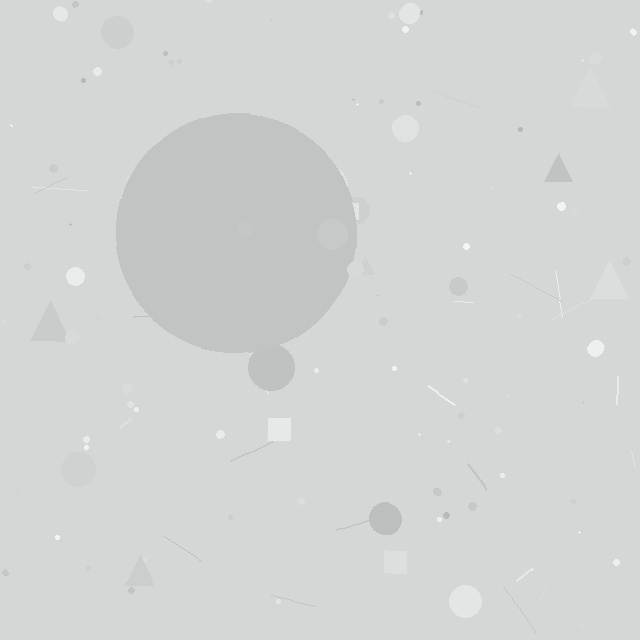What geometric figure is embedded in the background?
A circle is embedded in the background.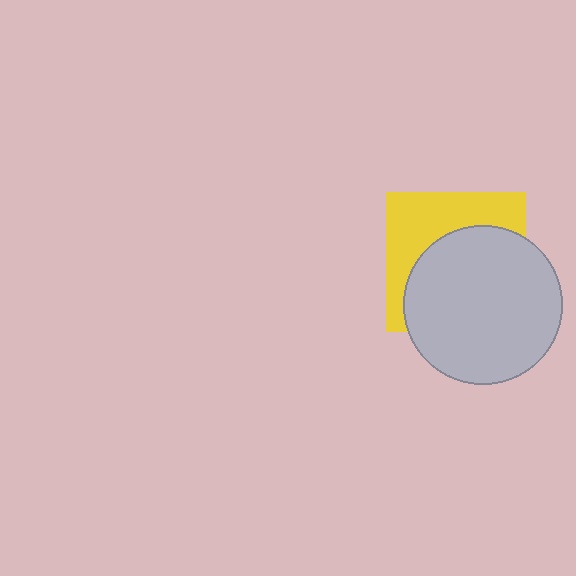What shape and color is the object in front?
The object in front is a light gray circle.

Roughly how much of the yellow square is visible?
A small part of it is visible (roughly 42%).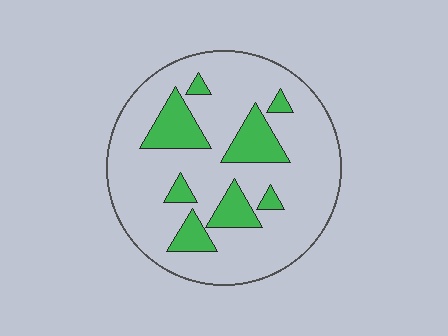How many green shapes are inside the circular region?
8.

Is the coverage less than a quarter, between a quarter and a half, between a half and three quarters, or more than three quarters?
Less than a quarter.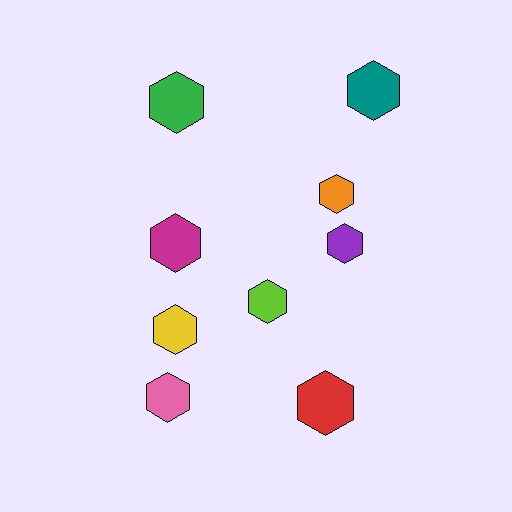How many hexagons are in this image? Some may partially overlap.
There are 9 hexagons.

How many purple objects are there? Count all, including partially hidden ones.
There is 1 purple object.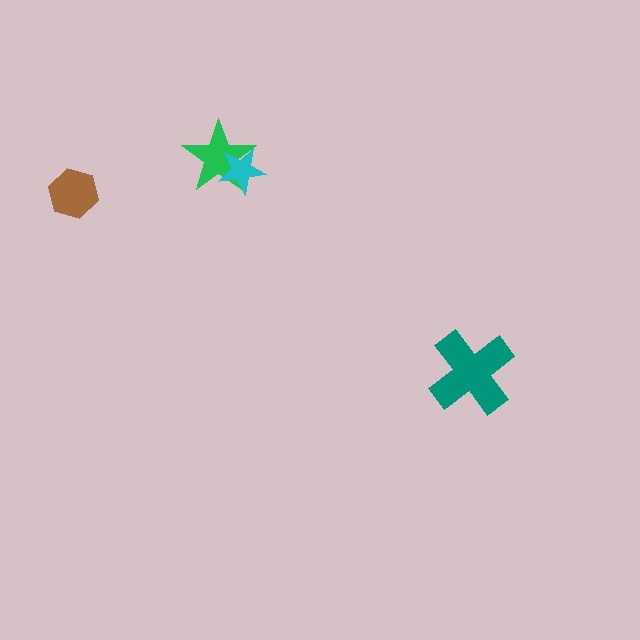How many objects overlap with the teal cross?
0 objects overlap with the teal cross.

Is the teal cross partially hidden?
No, no other shape covers it.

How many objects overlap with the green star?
1 object overlaps with the green star.